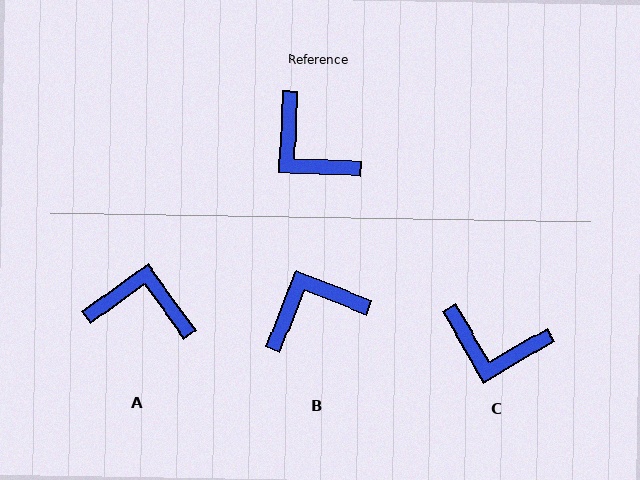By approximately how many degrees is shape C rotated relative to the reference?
Approximately 33 degrees counter-clockwise.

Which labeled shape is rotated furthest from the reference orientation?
A, about 142 degrees away.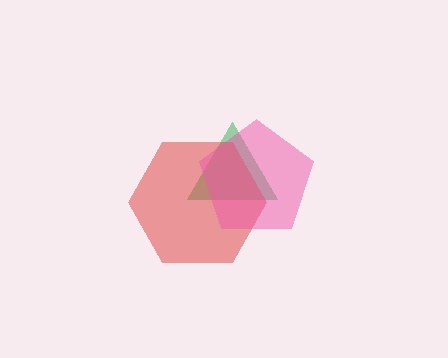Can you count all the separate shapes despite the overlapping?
Yes, there are 3 separate shapes.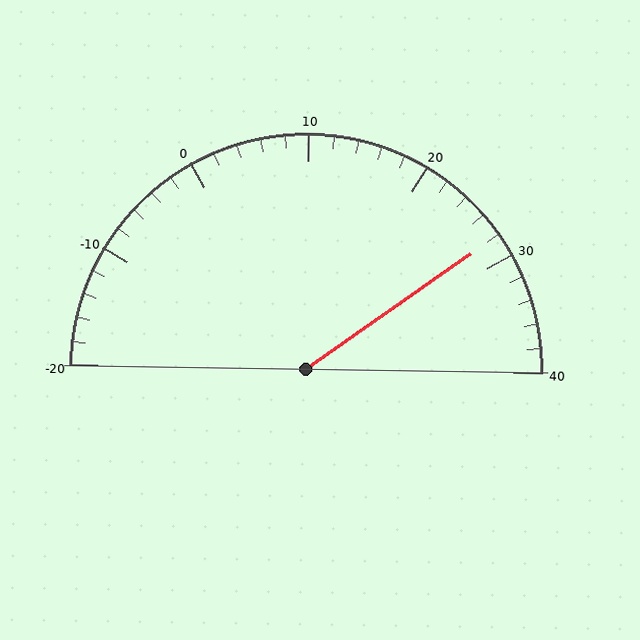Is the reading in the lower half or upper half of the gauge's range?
The reading is in the upper half of the range (-20 to 40).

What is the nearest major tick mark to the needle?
The nearest major tick mark is 30.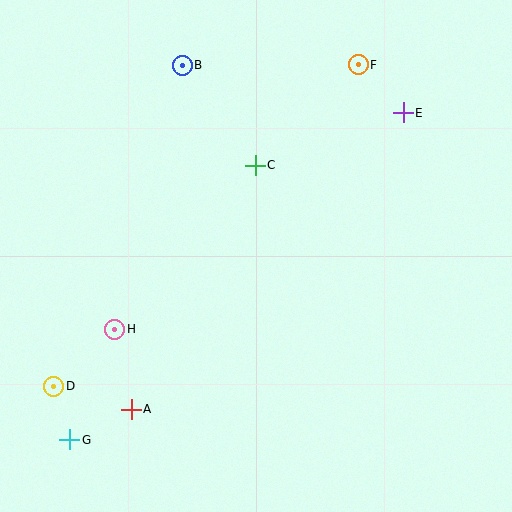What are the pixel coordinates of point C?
Point C is at (255, 165).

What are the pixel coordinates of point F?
Point F is at (358, 65).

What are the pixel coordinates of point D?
Point D is at (54, 386).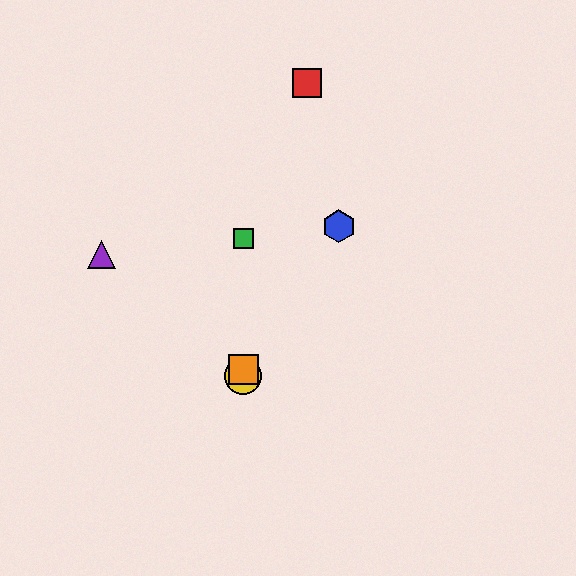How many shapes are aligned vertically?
3 shapes (the green square, the yellow circle, the orange square) are aligned vertically.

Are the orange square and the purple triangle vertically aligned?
No, the orange square is at x≈243 and the purple triangle is at x≈102.